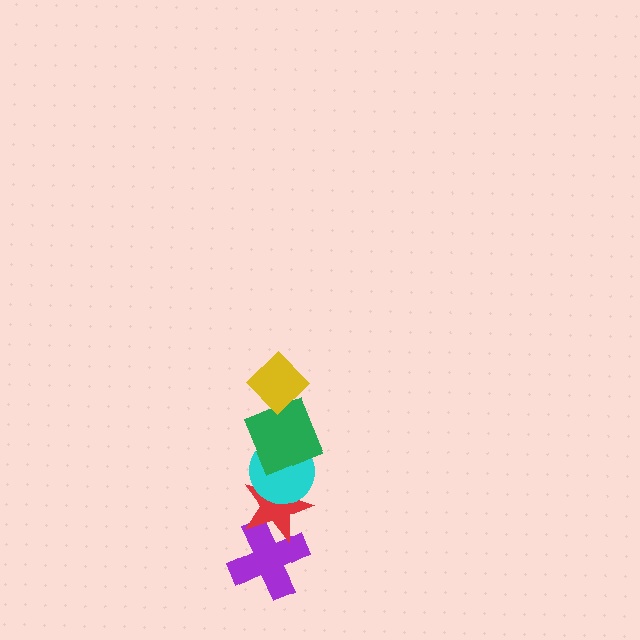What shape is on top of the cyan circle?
The green square is on top of the cyan circle.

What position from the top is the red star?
The red star is 4th from the top.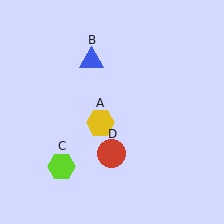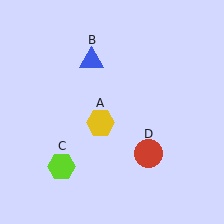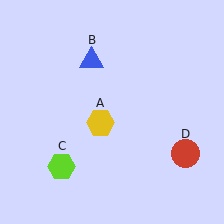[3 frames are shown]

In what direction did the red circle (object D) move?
The red circle (object D) moved right.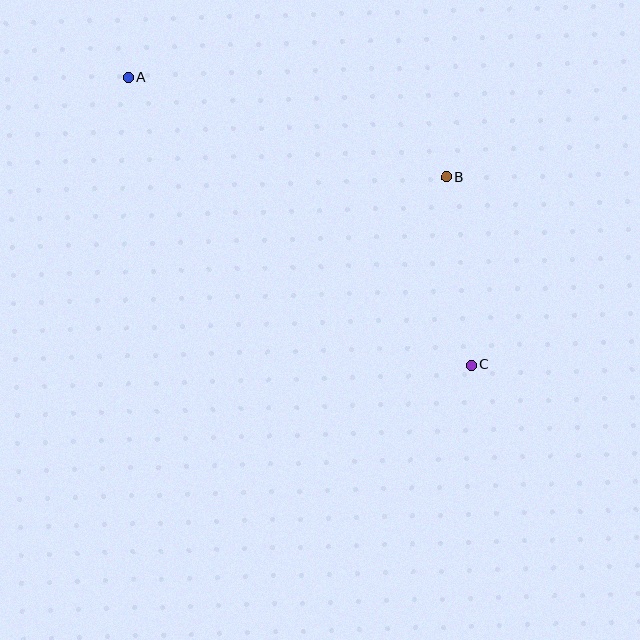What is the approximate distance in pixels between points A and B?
The distance between A and B is approximately 333 pixels.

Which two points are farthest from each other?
Points A and C are farthest from each other.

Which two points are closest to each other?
Points B and C are closest to each other.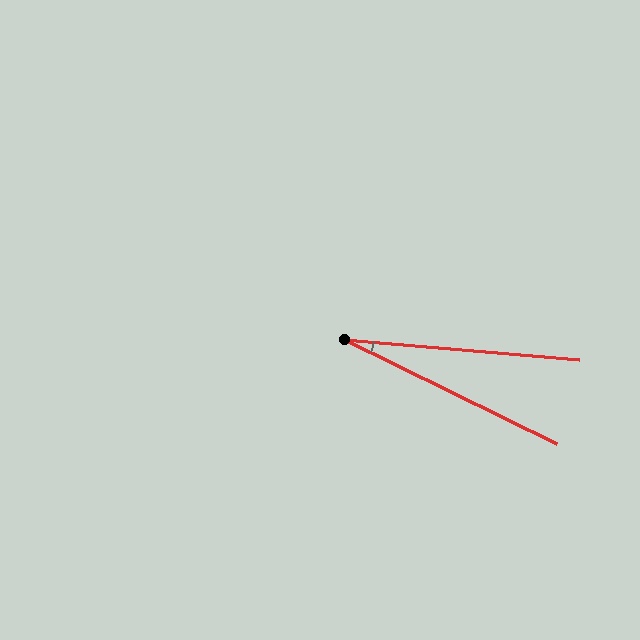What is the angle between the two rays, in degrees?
Approximately 21 degrees.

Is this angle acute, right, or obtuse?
It is acute.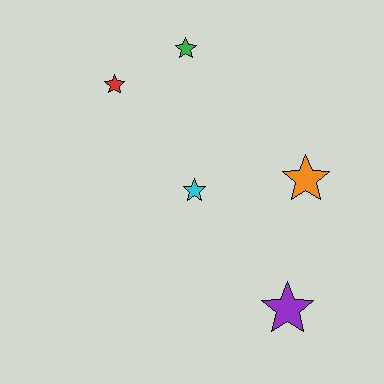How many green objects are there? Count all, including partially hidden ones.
There is 1 green object.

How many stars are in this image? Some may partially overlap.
There are 5 stars.